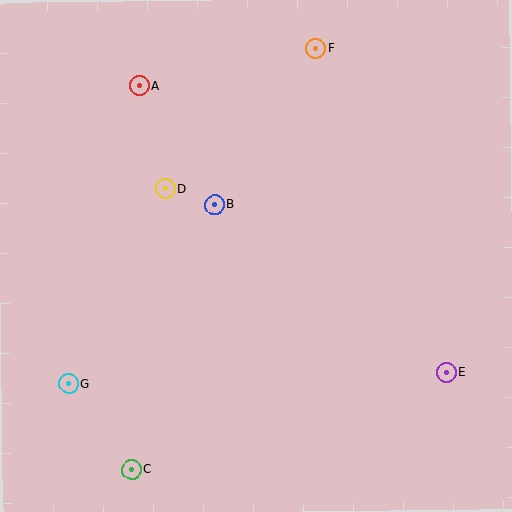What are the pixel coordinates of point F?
Point F is at (315, 48).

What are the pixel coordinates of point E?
Point E is at (446, 372).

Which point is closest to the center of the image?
Point B at (215, 205) is closest to the center.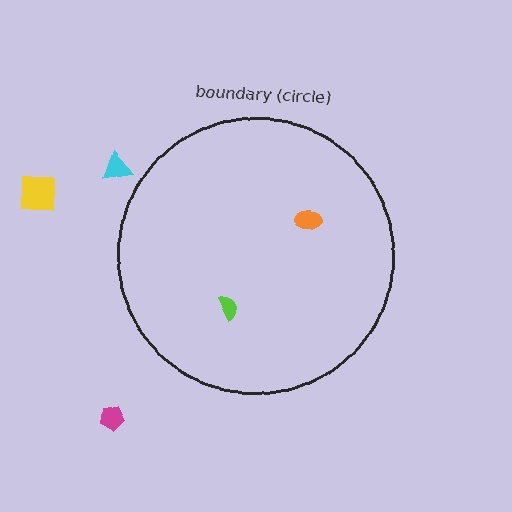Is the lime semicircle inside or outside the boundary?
Inside.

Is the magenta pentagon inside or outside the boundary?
Outside.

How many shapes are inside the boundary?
2 inside, 3 outside.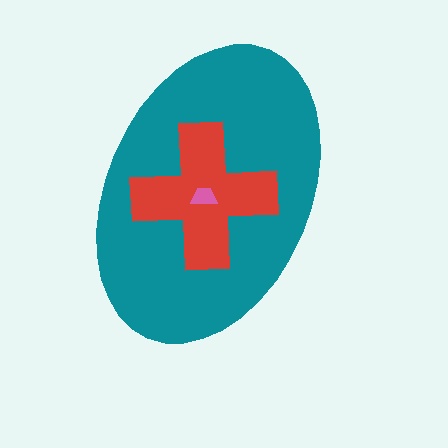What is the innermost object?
The pink trapezoid.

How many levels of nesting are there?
3.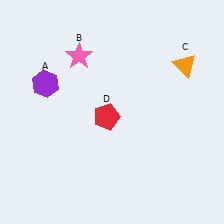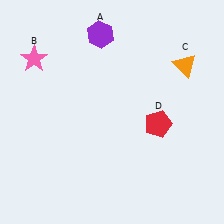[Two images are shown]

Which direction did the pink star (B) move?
The pink star (B) moved left.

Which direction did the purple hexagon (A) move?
The purple hexagon (A) moved right.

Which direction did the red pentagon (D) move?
The red pentagon (D) moved right.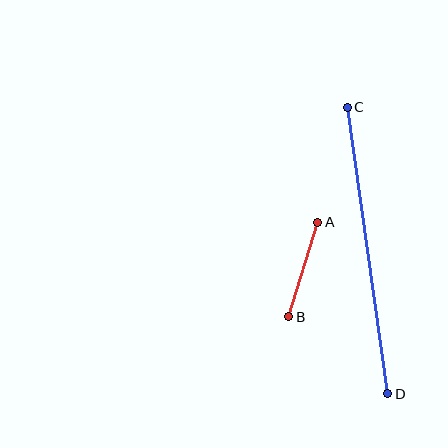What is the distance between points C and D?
The distance is approximately 289 pixels.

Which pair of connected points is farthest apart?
Points C and D are farthest apart.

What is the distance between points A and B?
The distance is approximately 99 pixels.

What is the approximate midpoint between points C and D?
The midpoint is at approximately (367, 250) pixels.